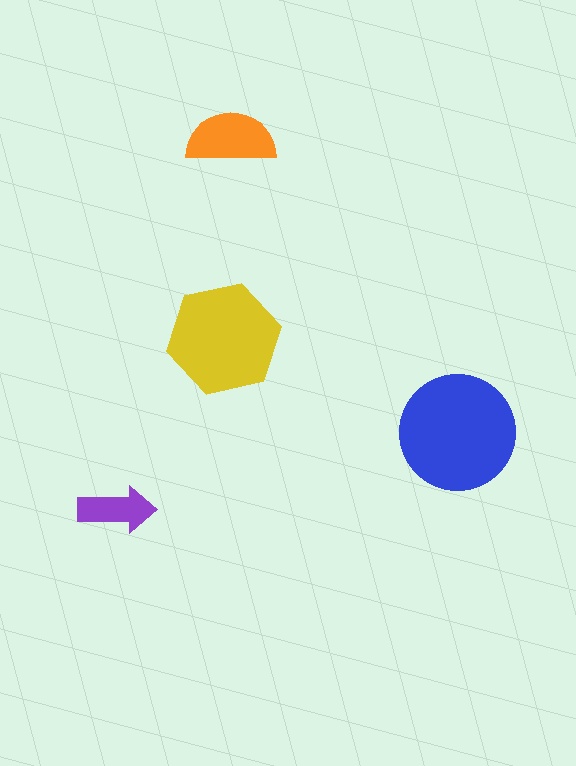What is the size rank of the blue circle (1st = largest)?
1st.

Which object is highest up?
The orange semicircle is topmost.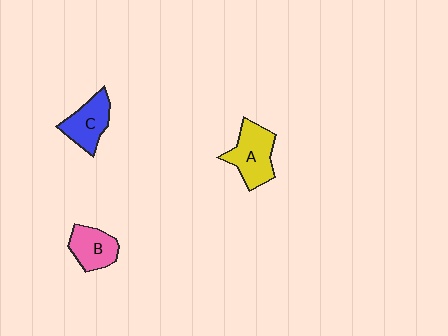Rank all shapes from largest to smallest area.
From largest to smallest: A (yellow), C (blue), B (pink).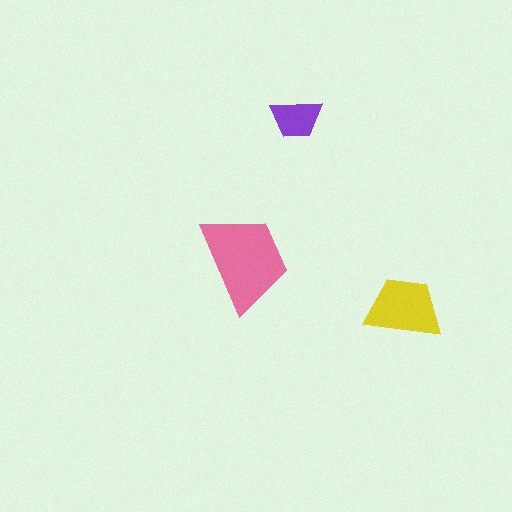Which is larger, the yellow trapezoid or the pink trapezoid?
The pink one.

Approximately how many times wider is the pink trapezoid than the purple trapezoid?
About 2 times wider.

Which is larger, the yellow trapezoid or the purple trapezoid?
The yellow one.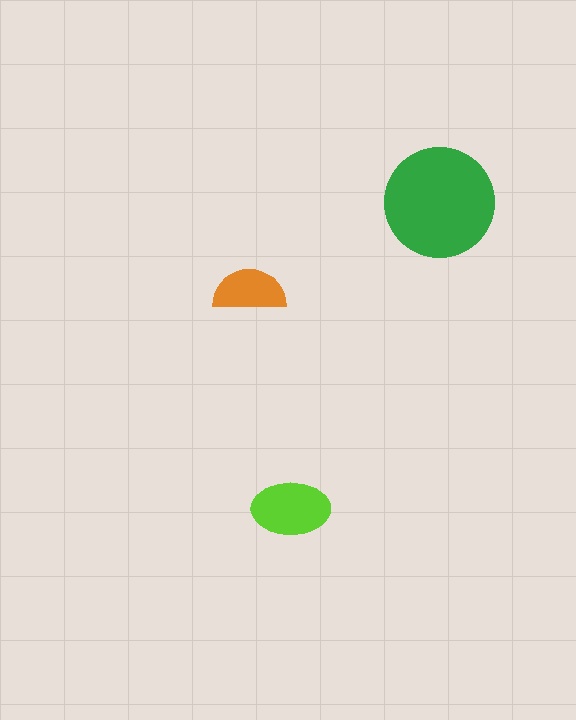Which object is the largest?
The green circle.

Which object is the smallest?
The orange semicircle.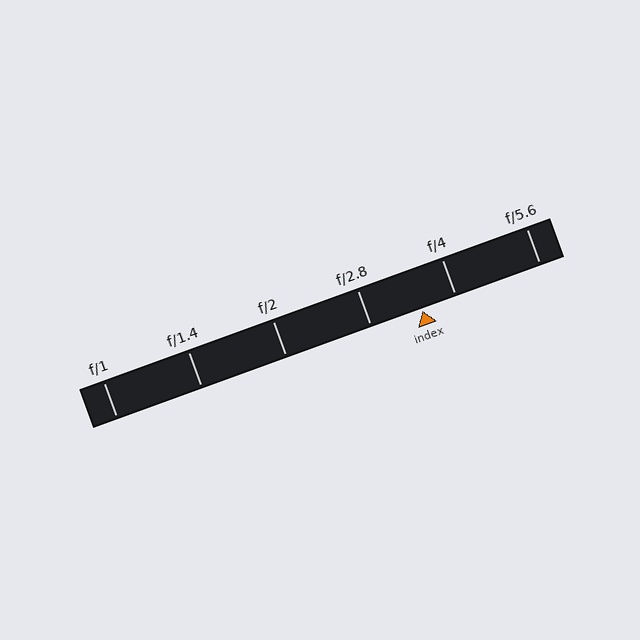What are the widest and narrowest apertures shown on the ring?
The widest aperture shown is f/1 and the narrowest is f/5.6.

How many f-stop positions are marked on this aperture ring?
There are 6 f-stop positions marked.